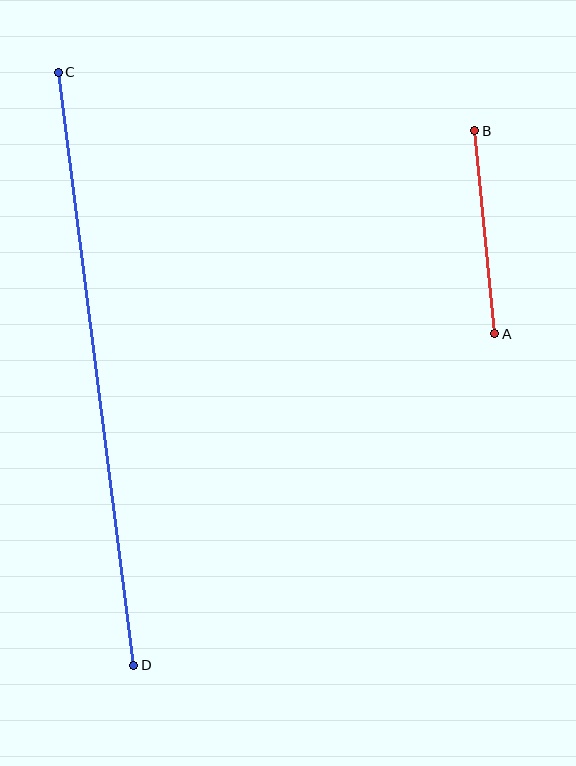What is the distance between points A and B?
The distance is approximately 204 pixels.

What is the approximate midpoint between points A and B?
The midpoint is at approximately (485, 232) pixels.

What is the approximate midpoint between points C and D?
The midpoint is at approximately (96, 369) pixels.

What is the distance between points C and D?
The distance is approximately 598 pixels.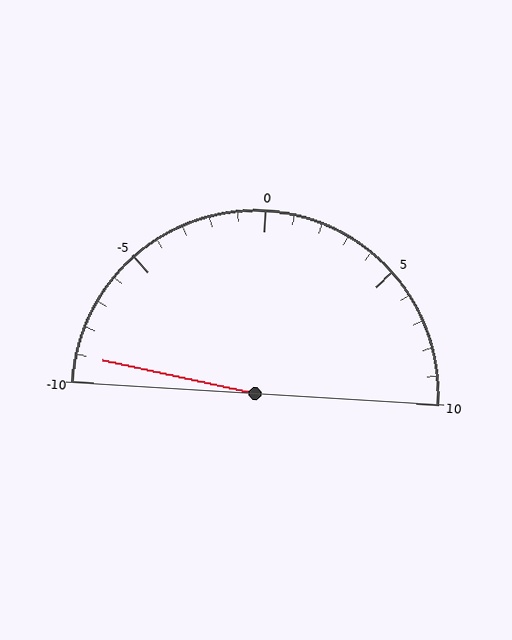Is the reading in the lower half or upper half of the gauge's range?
The reading is in the lower half of the range (-10 to 10).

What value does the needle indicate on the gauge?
The needle indicates approximately -9.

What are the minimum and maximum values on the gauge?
The gauge ranges from -10 to 10.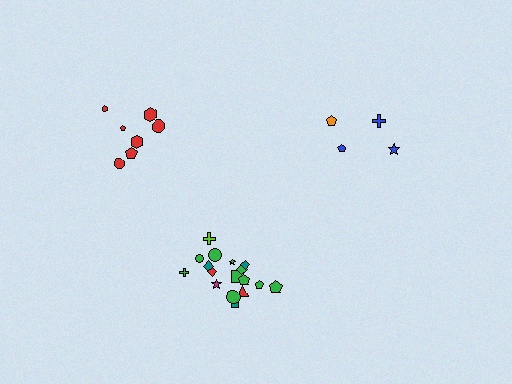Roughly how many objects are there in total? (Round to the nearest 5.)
Roughly 30 objects in total.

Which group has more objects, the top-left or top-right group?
The top-left group.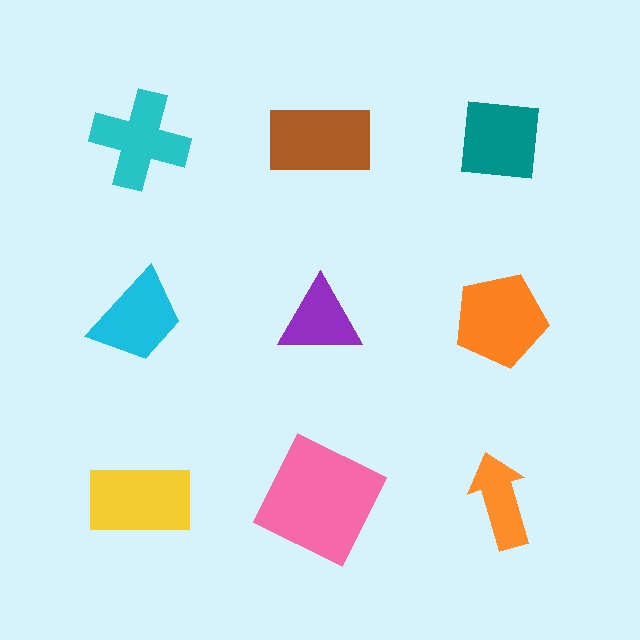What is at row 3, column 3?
An orange arrow.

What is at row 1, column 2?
A brown rectangle.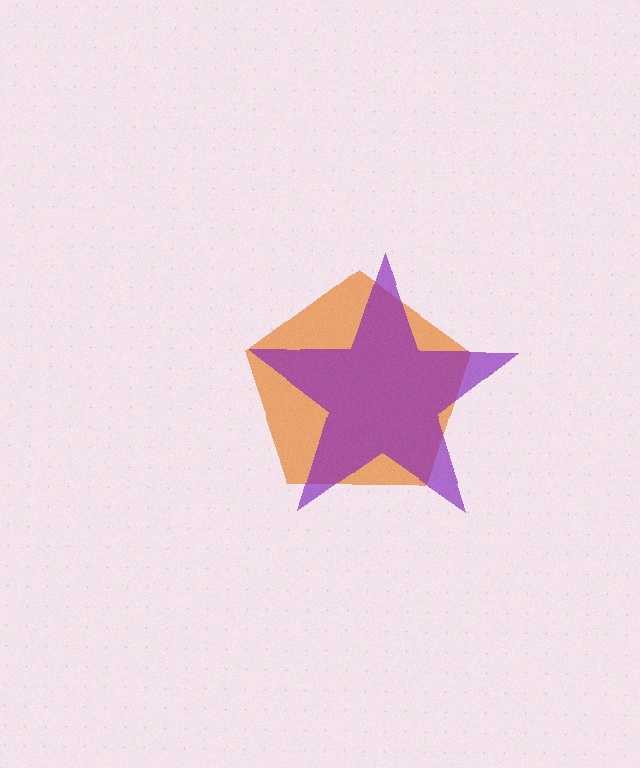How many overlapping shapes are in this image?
There are 2 overlapping shapes in the image.